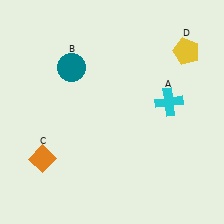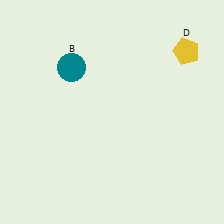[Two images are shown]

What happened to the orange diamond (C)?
The orange diamond (C) was removed in Image 2. It was in the bottom-left area of Image 1.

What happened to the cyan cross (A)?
The cyan cross (A) was removed in Image 2. It was in the top-right area of Image 1.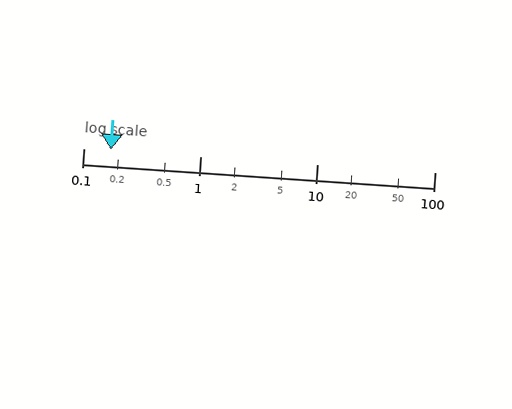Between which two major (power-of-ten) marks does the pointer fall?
The pointer is between 0.1 and 1.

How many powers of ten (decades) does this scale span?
The scale spans 3 decades, from 0.1 to 100.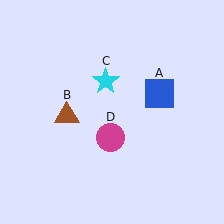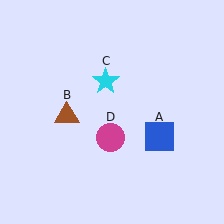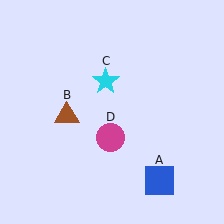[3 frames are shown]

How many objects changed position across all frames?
1 object changed position: blue square (object A).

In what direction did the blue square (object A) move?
The blue square (object A) moved down.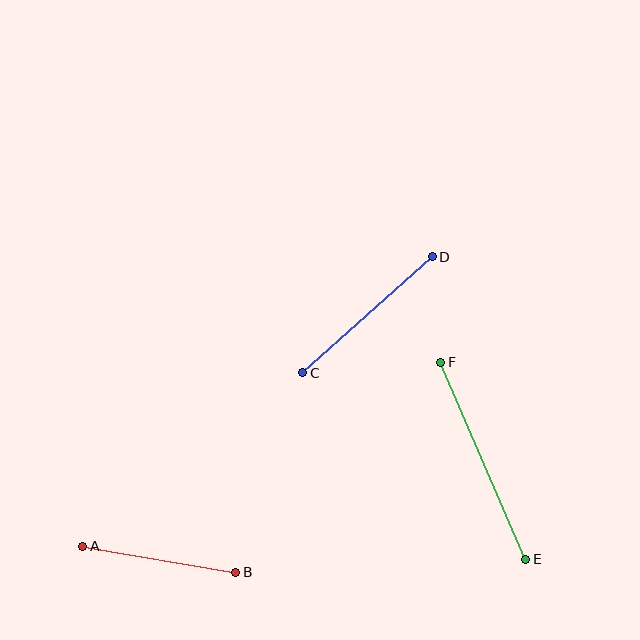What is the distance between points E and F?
The distance is approximately 215 pixels.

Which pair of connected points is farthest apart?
Points E and F are farthest apart.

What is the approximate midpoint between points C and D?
The midpoint is at approximately (367, 315) pixels.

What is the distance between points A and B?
The distance is approximately 155 pixels.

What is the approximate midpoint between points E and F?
The midpoint is at approximately (483, 461) pixels.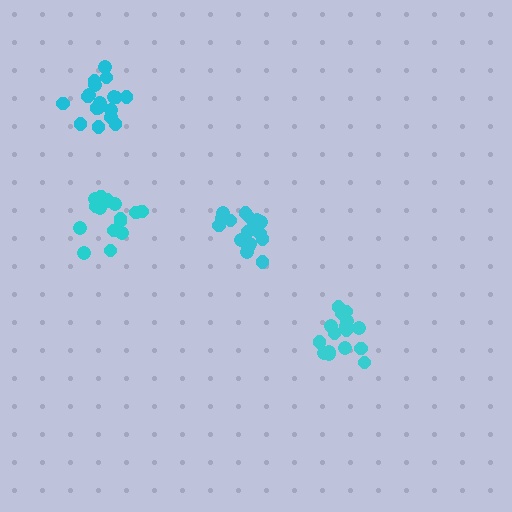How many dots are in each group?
Group 1: 16 dots, Group 2: 16 dots, Group 3: 18 dots, Group 4: 18 dots (68 total).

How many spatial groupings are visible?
There are 4 spatial groupings.